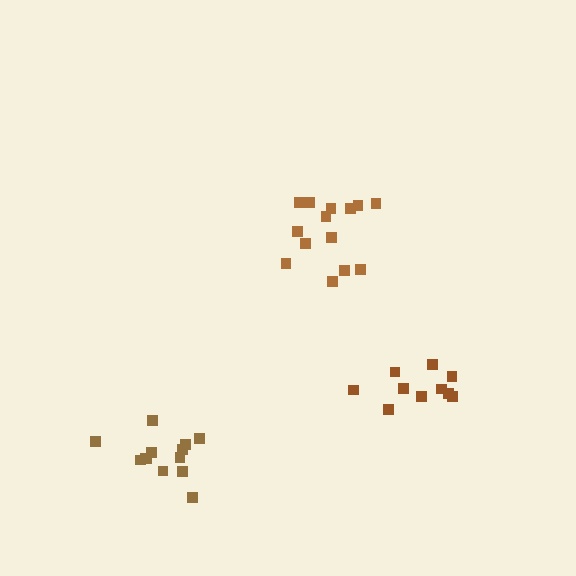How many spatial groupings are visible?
There are 3 spatial groupings.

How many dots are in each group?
Group 1: 14 dots, Group 2: 10 dots, Group 3: 13 dots (37 total).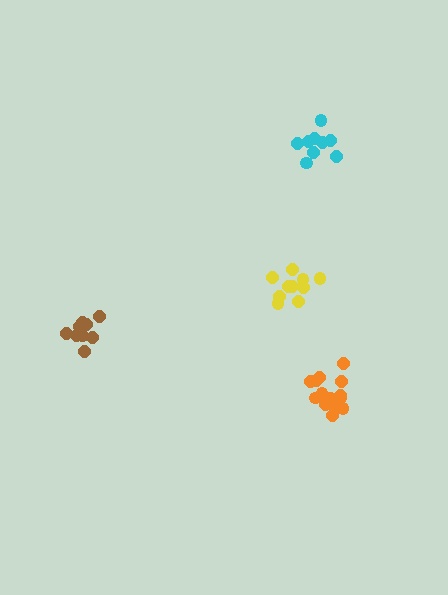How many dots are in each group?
Group 1: 10 dots, Group 2: 9 dots, Group 3: 9 dots, Group 4: 14 dots (42 total).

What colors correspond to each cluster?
The clusters are colored: yellow, brown, cyan, orange.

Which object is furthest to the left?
The brown cluster is leftmost.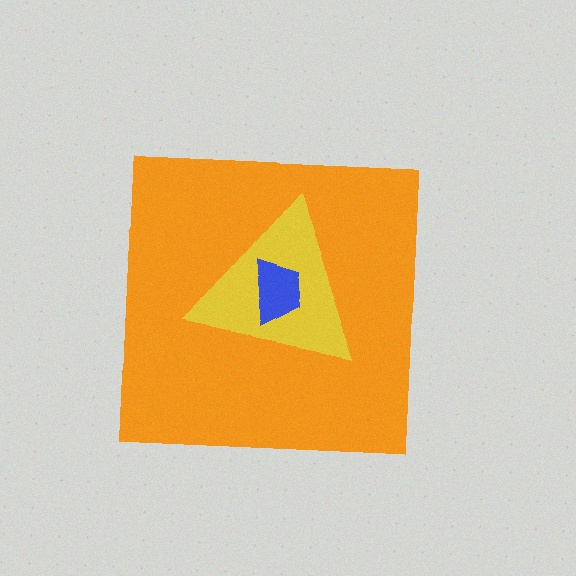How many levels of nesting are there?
3.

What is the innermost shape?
The blue trapezoid.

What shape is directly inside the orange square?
The yellow triangle.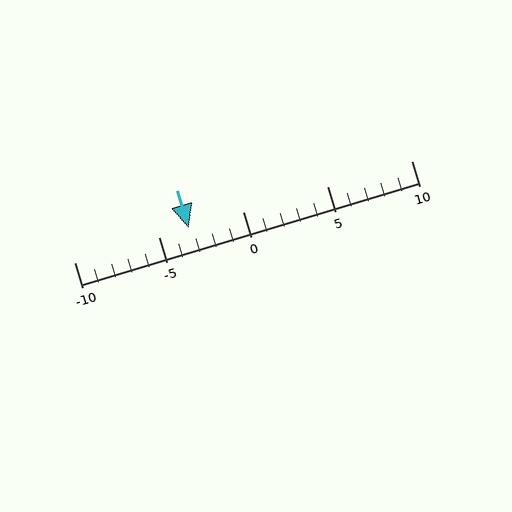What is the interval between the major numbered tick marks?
The major tick marks are spaced 5 units apart.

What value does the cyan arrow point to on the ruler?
The cyan arrow points to approximately -3.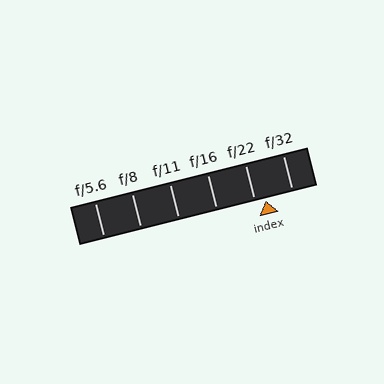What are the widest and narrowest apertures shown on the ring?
The widest aperture shown is f/5.6 and the narrowest is f/32.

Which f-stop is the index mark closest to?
The index mark is closest to f/22.